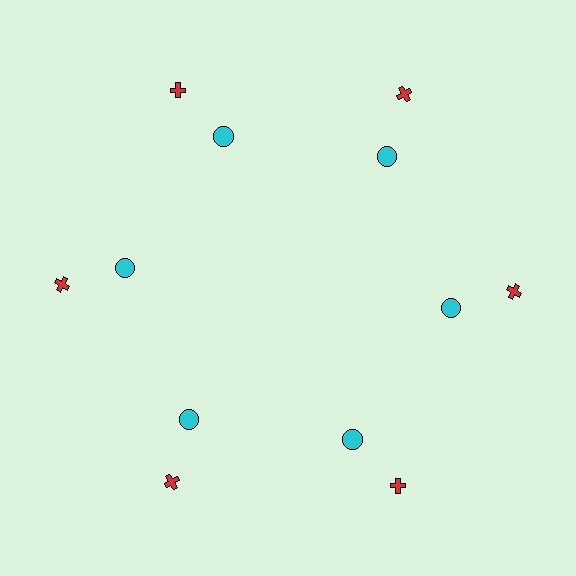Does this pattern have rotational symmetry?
Yes, this pattern has 6-fold rotational symmetry. It looks the same after rotating 60 degrees around the center.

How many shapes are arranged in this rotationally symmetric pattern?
There are 12 shapes, arranged in 6 groups of 2.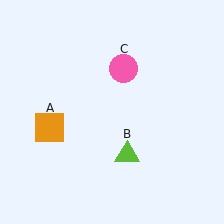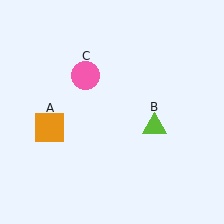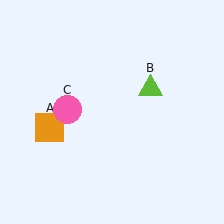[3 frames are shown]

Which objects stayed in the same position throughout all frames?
Orange square (object A) remained stationary.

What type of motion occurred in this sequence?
The lime triangle (object B), pink circle (object C) rotated counterclockwise around the center of the scene.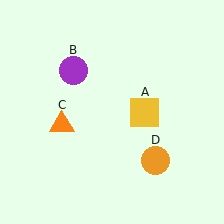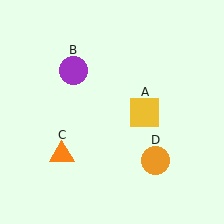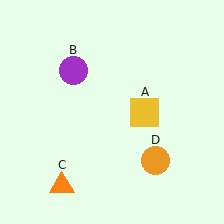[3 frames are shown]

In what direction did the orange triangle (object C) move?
The orange triangle (object C) moved down.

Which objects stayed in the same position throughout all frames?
Yellow square (object A) and purple circle (object B) and orange circle (object D) remained stationary.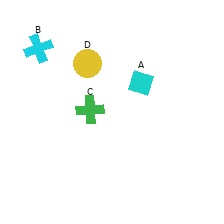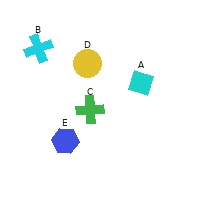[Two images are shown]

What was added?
A blue hexagon (E) was added in Image 2.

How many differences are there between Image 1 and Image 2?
There is 1 difference between the two images.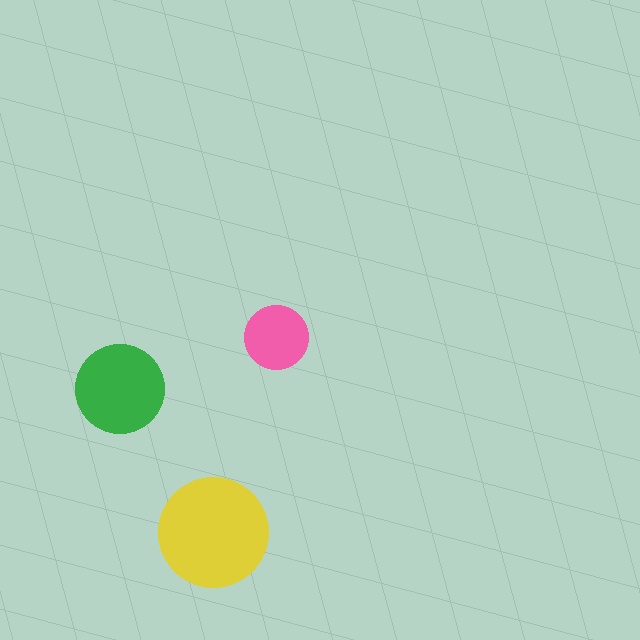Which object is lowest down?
The yellow circle is bottommost.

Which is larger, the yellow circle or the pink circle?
The yellow one.